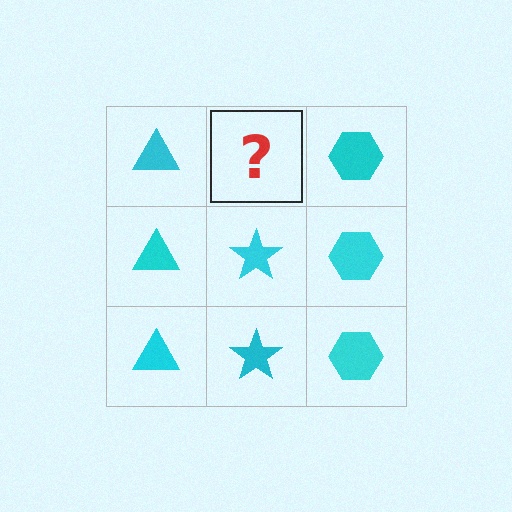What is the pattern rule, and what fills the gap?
The rule is that each column has a consistent shape. The gap should be filled with a cyan star.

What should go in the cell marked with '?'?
The missing cell should contain a cyan star.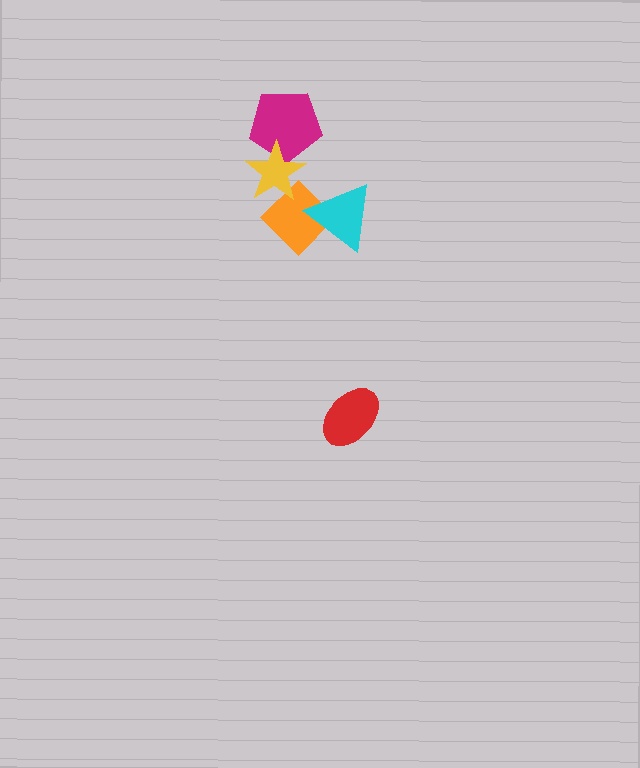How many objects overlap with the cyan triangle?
1 object overlaps with the cyan triangle.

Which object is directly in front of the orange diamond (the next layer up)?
The cyan triangle is directly in front of the orange diamond.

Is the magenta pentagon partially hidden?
Yes, it is partially covered by another shape.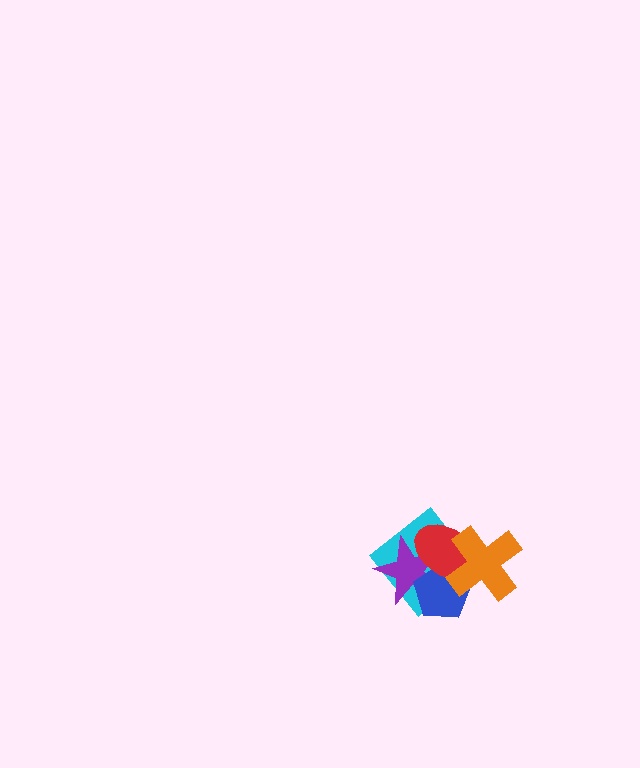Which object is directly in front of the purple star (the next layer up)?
The blue pentagon is directly in front of the purple star.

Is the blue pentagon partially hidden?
Yes, it is partially covered by another shape.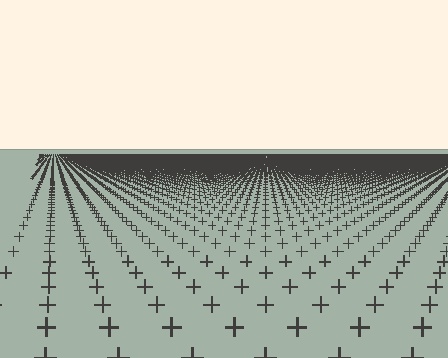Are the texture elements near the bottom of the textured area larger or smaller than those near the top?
Larger. Near the bottom, elements are closer to the viewer and appear at a bigger on-screen size.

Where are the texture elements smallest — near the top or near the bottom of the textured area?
Near the top.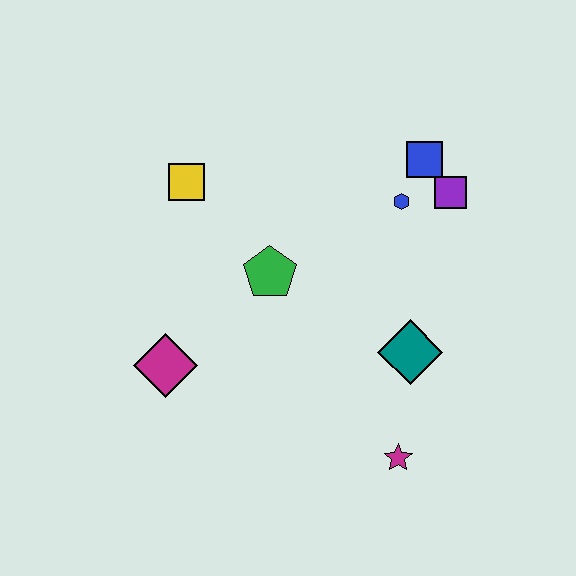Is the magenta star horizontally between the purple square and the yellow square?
Yes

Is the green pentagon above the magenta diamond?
Yes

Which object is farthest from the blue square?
The magenta diamond is farthest from the blue square.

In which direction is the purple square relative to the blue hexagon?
The purple square is to the right of the blue hexagon.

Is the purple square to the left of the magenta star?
No